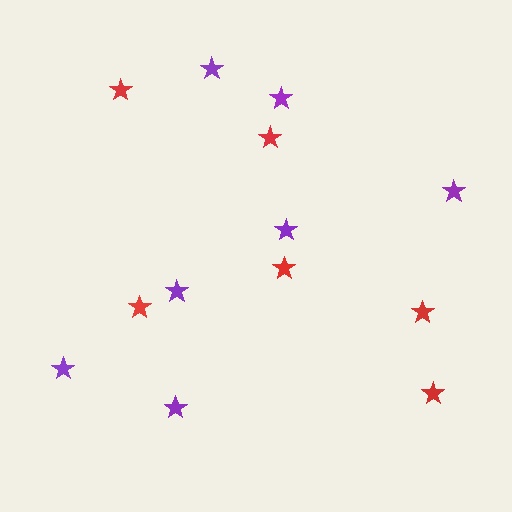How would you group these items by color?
There are 2 groups: one group of red stars (6) and one group of purple stars (7).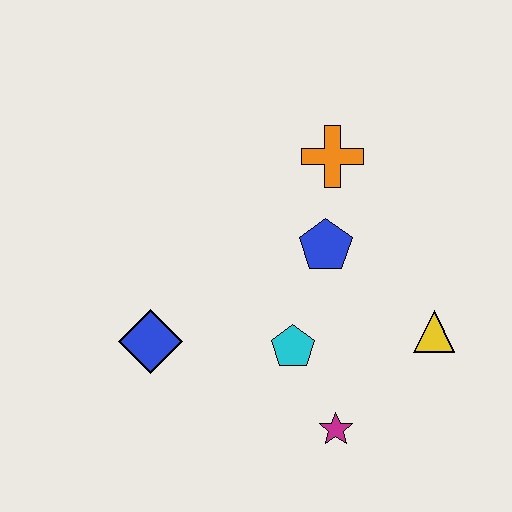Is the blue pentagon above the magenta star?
Yes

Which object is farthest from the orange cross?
The magenta star is farthest from the orange cross.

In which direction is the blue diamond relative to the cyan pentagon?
The blue diamond is to the left of the cyan pentagon.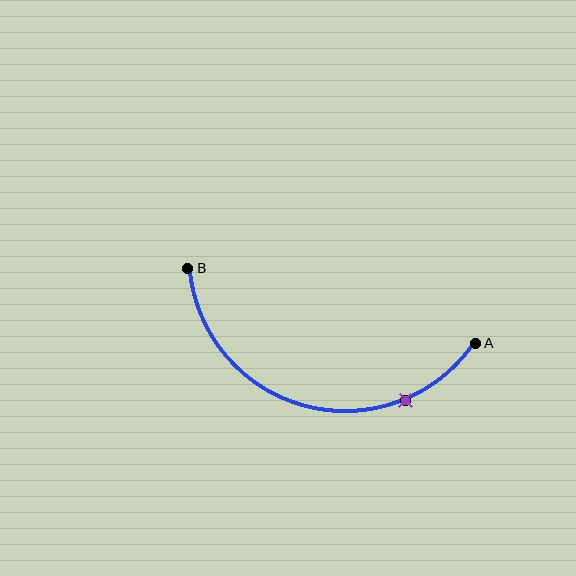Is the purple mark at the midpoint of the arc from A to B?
No. The purple mark lies on the arc but is closer to endpoint A. The arc midpoint would be at the point on the curve equidistant along the arc from both A and B.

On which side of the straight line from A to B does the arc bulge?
The arc bulges below the straight line connecting A and B.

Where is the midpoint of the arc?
The arc midpoint is the point on the curve farthest from the straight line joining A and B. It sits below that line.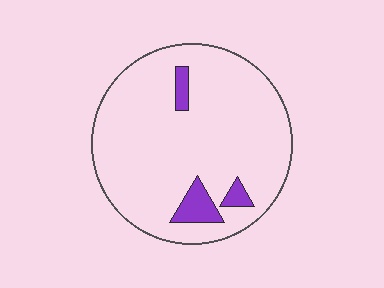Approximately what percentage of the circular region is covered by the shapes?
Approximately 10%.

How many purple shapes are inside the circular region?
3.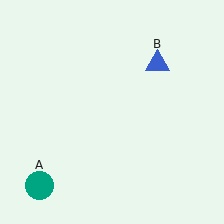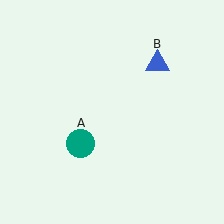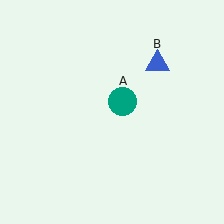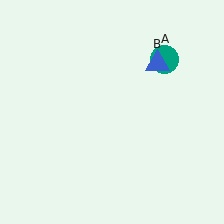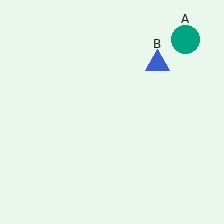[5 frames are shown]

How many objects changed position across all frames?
1 object changed position: teal circle (object A).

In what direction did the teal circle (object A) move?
The teal circle (object A) moved up and to the right.